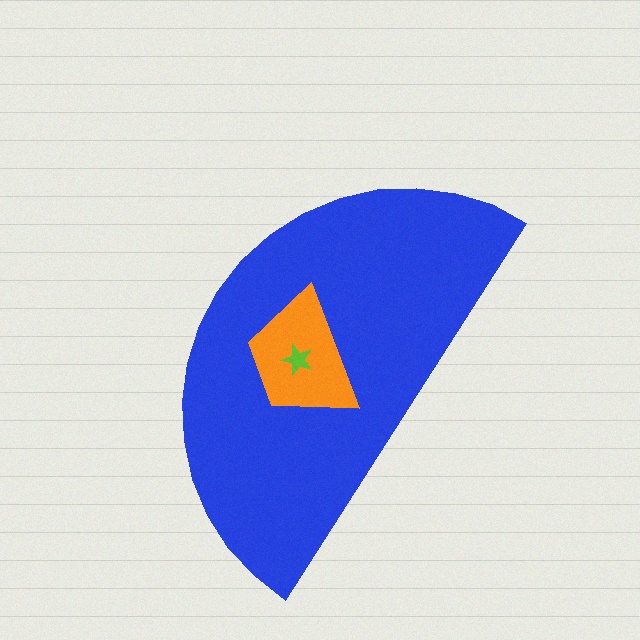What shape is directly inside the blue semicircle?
The orange trapezoid.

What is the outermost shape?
The blue semicircle.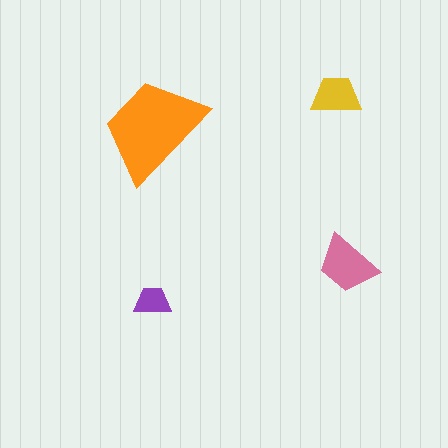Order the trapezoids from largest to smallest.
the orange one, the pink one, the yellow one, the purple one.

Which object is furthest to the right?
The pink trapezoid is rightmost.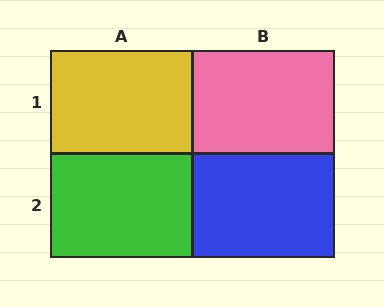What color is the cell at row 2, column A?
Green.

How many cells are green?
1 cell is green.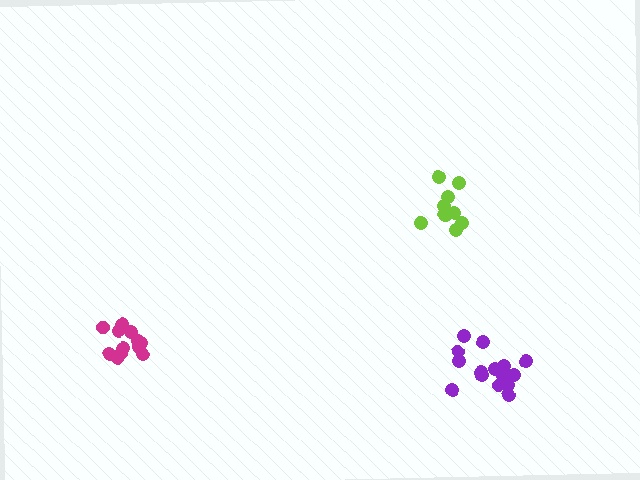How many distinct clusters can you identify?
There are 3 distinct clusters.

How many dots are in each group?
Group 1: 10 dots, Group 2: 16 dots, Group 3: 13 dots (39 total).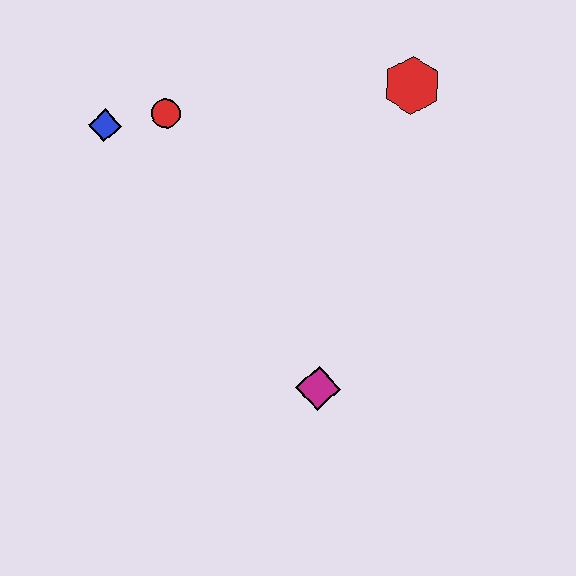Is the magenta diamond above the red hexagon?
No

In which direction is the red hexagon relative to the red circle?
The red hexagon is to the right of the red circle.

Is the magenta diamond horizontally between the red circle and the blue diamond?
No